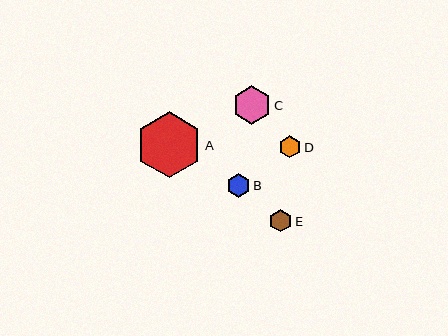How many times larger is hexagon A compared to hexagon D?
Hexagon A is approximately 3.0 times the size of hexagon D.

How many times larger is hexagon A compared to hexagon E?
Hexagon A is approximately 2.9 times the size of hexagon E.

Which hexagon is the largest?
Hexagon A is the largest with a size of approximately 66 pixels.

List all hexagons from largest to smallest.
From largest to smallest: A, C, B, E, D.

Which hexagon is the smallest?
Hexagon D is the smallest with a size of approximately 22 pixels.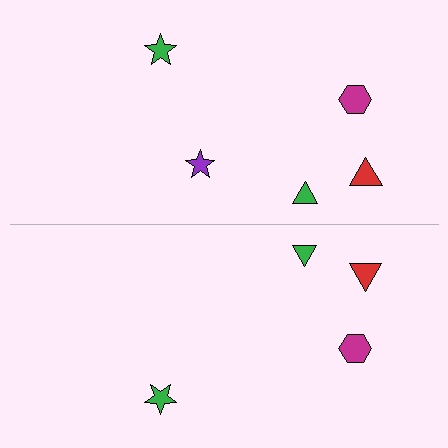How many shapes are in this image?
There are 9 shapes in this image.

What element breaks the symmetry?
A purple star is missing from the bottom side.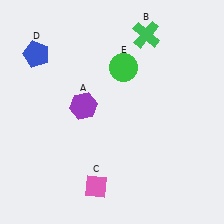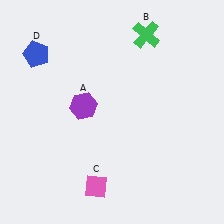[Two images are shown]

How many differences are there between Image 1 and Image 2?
There is 1 difference between the two images.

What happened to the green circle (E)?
The green circle (E) was removed in Image 2. It was in the top-right area of Image 1.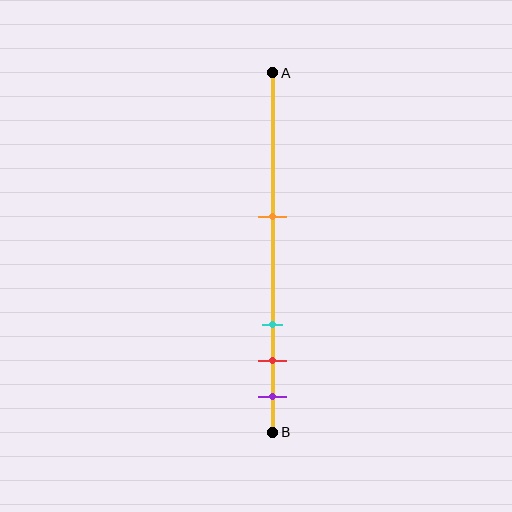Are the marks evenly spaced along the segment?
No, the marks are not evenly spaced.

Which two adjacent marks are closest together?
The red and purple marks are the closest adjacent pair.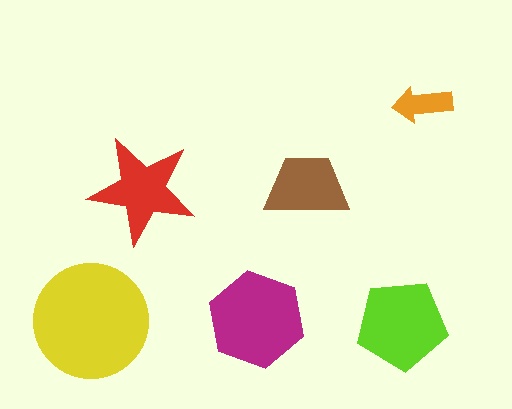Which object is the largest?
The yellow circle.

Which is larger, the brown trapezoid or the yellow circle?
The yellow circle.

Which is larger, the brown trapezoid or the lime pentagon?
The lime pentagon.